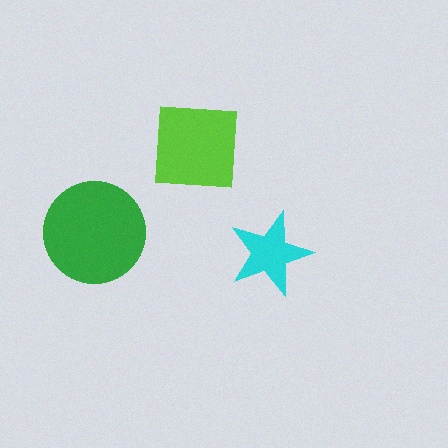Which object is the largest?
The green circle.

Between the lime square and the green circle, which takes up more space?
The green circle.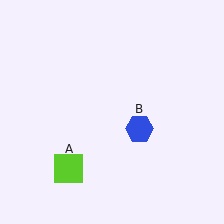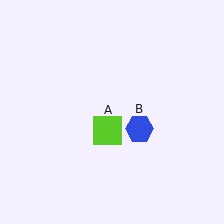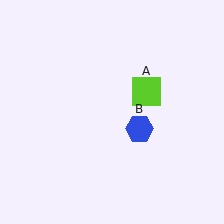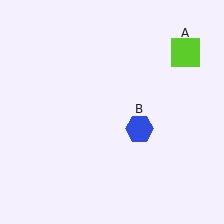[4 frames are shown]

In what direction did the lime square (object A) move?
The lime square (object A) moved up and to the right.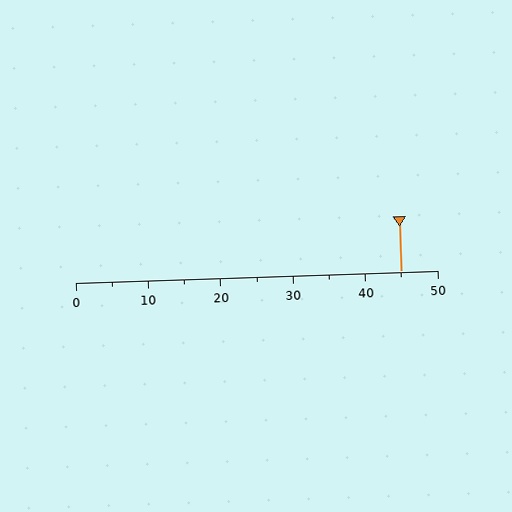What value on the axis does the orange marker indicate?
The marker indicates approximately 45.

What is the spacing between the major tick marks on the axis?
The major ticks are spaced 10 apart.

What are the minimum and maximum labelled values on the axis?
The axis runs from 0 to 50.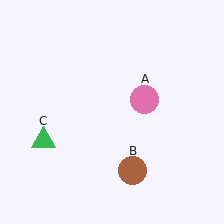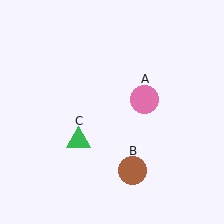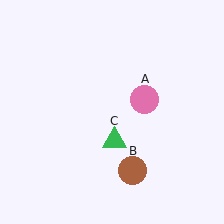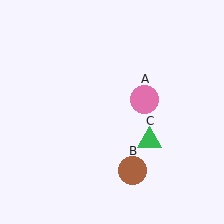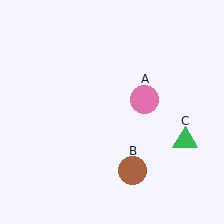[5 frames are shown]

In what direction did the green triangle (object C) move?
The green triangle (object C) moved right.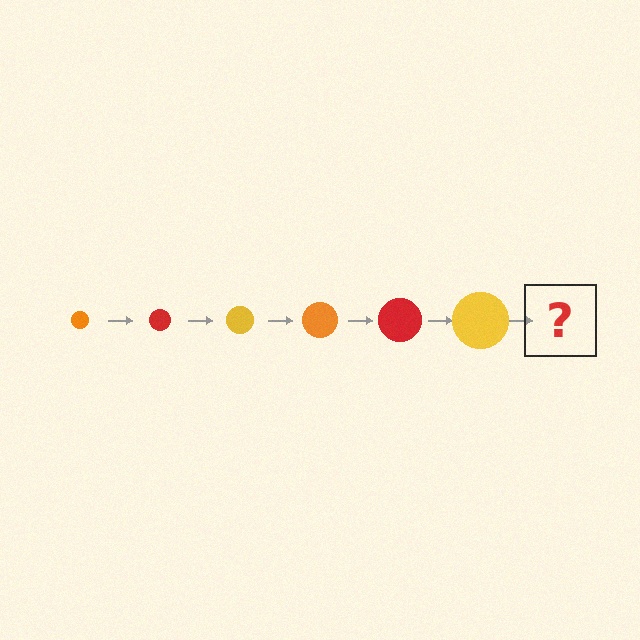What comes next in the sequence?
The next element should be an orange circle, larger than the previous one.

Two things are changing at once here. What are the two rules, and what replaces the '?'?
The two rules are that the circle grows larger each step and the color cycles through orange, red, and yellow. The '?' should be an orange circle, larger than the previous one.